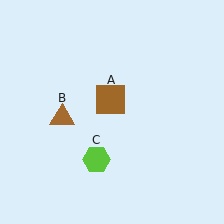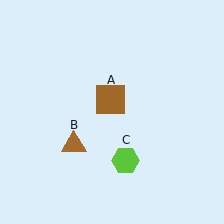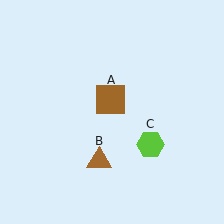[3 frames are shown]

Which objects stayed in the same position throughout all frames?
Brown square (object A) remained stationary.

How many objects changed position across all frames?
2 objects changed position: brown triangle (object B), lime hexagon (object C).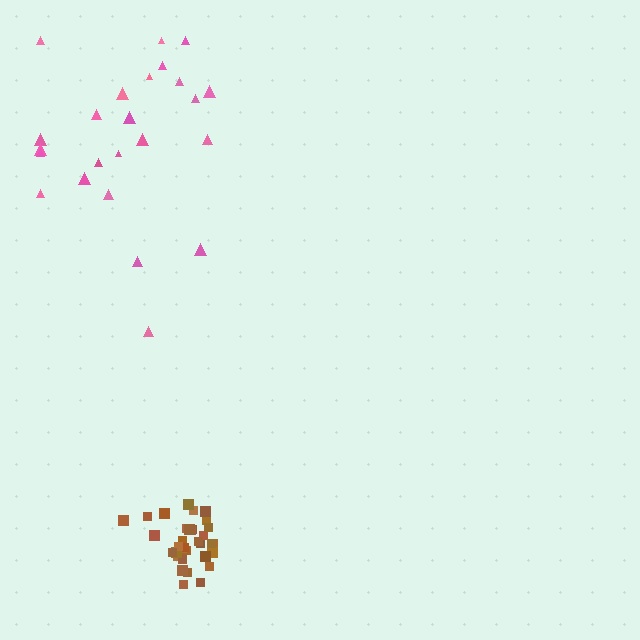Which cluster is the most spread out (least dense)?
Pink.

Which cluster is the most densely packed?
Brown.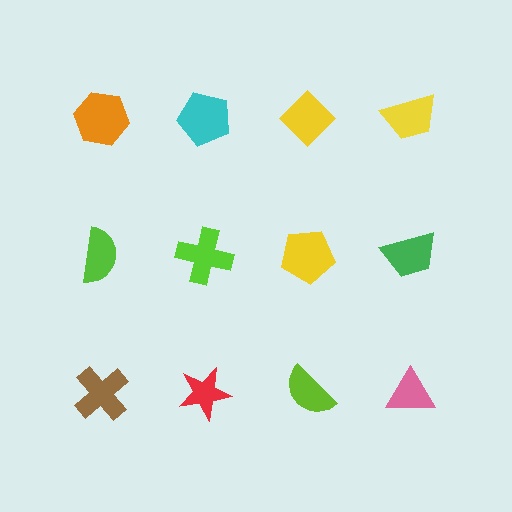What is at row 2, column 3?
A yellow pentagon.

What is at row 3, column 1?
A brown cross.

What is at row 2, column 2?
A lime cross.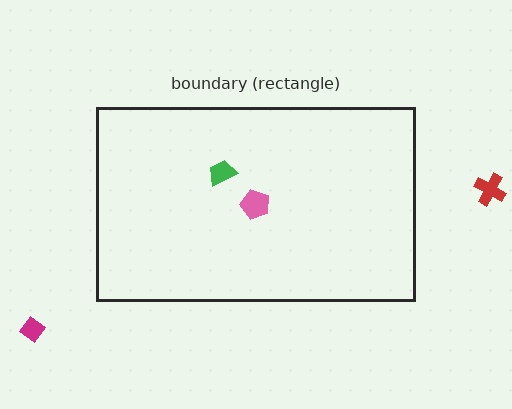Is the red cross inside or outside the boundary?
Outside.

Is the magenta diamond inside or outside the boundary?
Outside.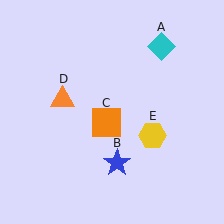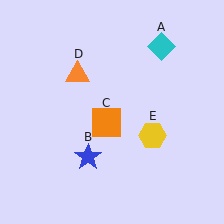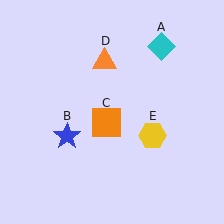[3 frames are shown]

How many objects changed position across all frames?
2 objects changed position: blue star (object B), orange triangle (object D).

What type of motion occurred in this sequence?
The blue star (object B), orange triangle (object D) rotated clockwise around the center of the scene.